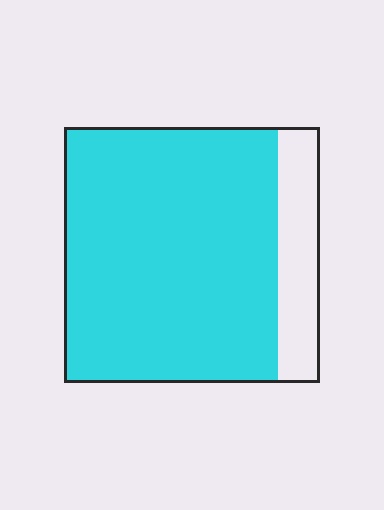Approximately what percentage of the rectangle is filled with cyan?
Approximately 85%.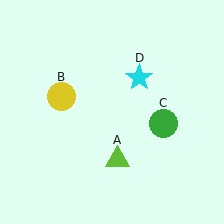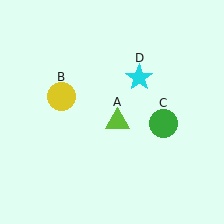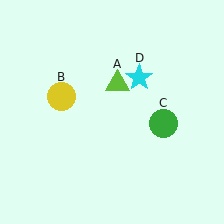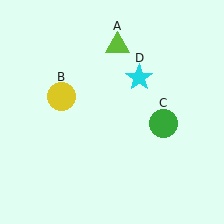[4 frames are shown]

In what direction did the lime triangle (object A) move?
The lime triangle (object A) moved up.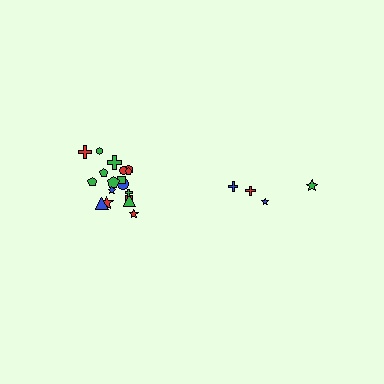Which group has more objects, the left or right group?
The left group.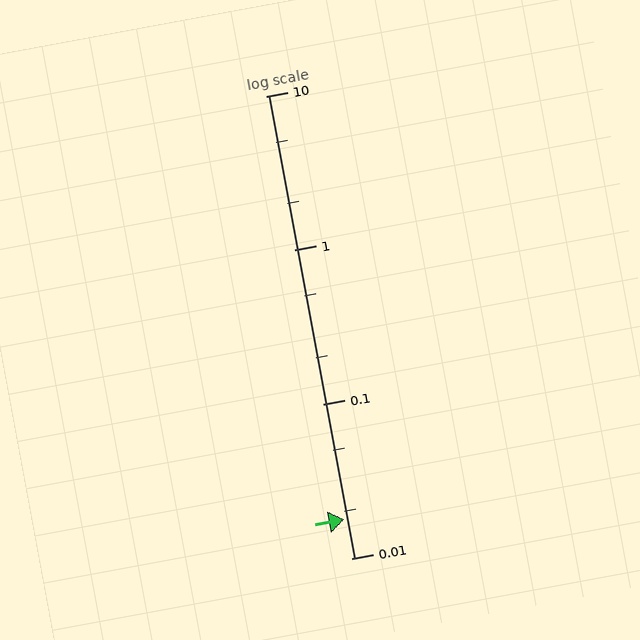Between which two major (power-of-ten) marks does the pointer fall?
The pointer is between 0.01 and 0.1.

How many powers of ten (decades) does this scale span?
The scale spans 3 decades, from 0.01 to 10.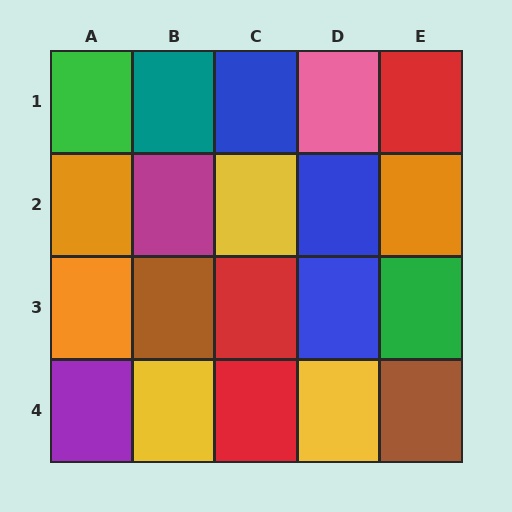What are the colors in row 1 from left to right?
Green, teal, blue, pink, red.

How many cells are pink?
1 cell is pink.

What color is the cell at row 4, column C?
Red.